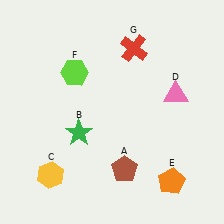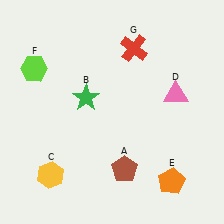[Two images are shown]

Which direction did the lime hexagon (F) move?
The lime hexagon (F) moved left.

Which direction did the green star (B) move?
The green star (B) moved up.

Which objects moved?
The objects that moved are: the green star (B), the lime hexagon (F).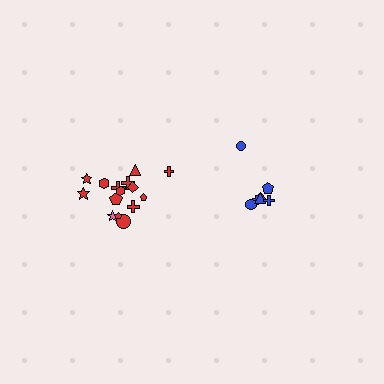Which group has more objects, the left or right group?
The left group.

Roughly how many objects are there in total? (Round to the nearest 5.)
Roughly 20 objects in total.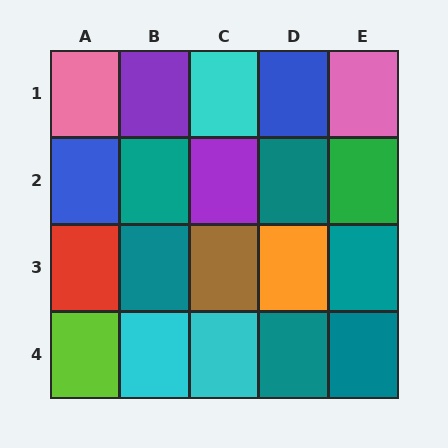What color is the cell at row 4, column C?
Cyan.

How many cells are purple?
2 cells are purple.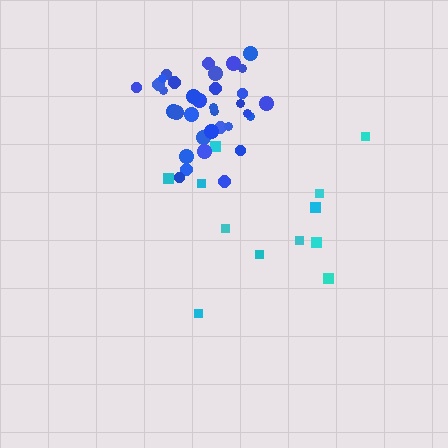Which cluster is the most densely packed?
Blue.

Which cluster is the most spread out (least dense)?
Cyan.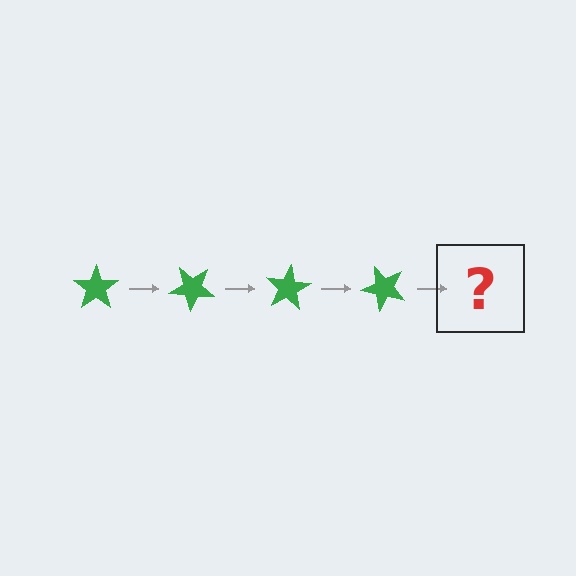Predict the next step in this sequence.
The next step is a green star rotated 160 degrees.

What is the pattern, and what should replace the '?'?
The pattern is that the star rotates 40 degrees each step. The '?' should be a green star rotated 160 degrees.